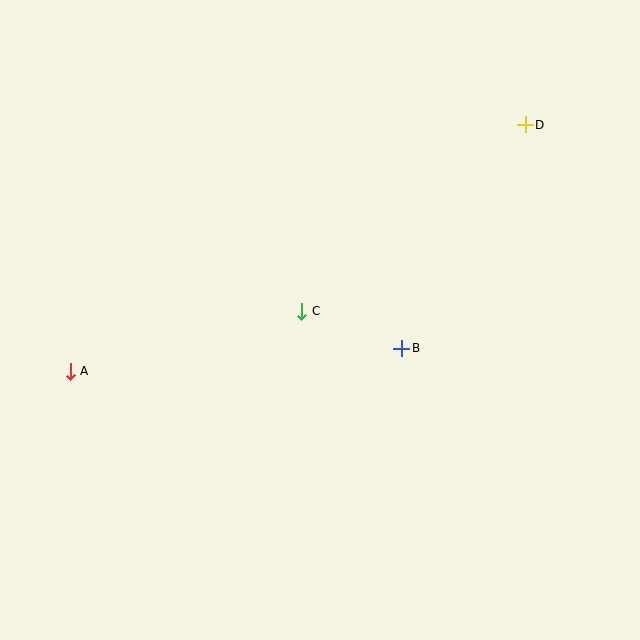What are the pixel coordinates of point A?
Point A is at (70, 371).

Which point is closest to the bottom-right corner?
Point B is closest to the bottom-right corner.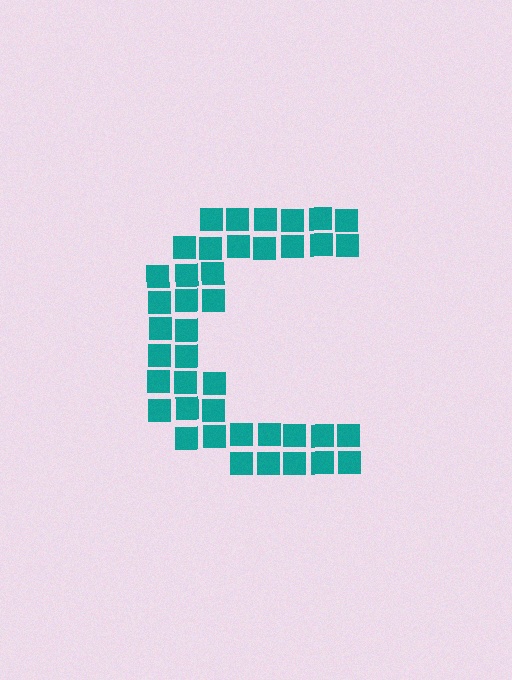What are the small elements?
The small elements are squares.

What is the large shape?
The large shape is the letter C.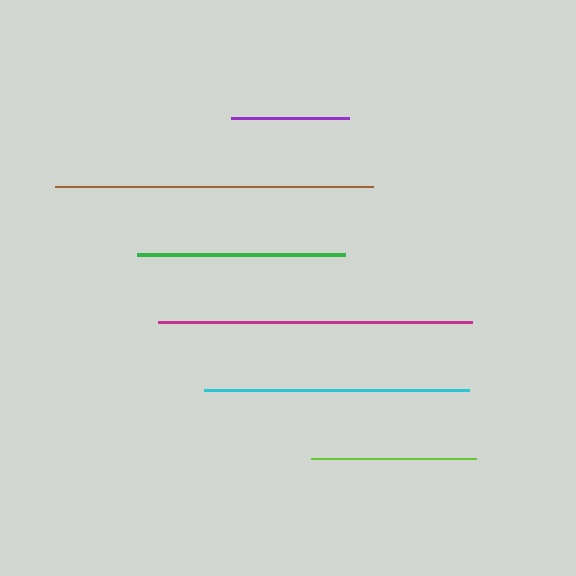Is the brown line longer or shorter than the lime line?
The brown line is longer than the lime line.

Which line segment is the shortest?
The purple line is the shortest at approximately 118 pixels.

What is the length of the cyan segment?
The cyan segment is approximately 264 pixels long.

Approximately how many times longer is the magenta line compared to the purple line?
The magenta line is approximately 2.7 times the length of the purple line.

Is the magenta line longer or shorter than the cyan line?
The magenta line is longer than the cyan line.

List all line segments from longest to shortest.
From longest to shortest: brown, magenta, cyan, green, lime, purple.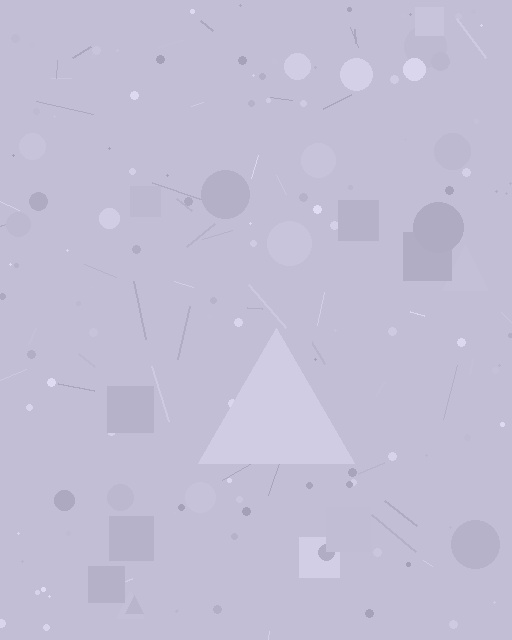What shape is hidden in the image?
A triangle is hidden in the image.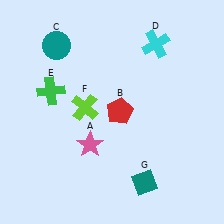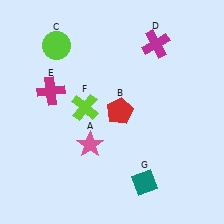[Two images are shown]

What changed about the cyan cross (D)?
In Image 1, D is cyan. In Image 2, it changed to magenta.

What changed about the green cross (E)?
In Image 1, E is green. In Image 2, it changed to magenta.